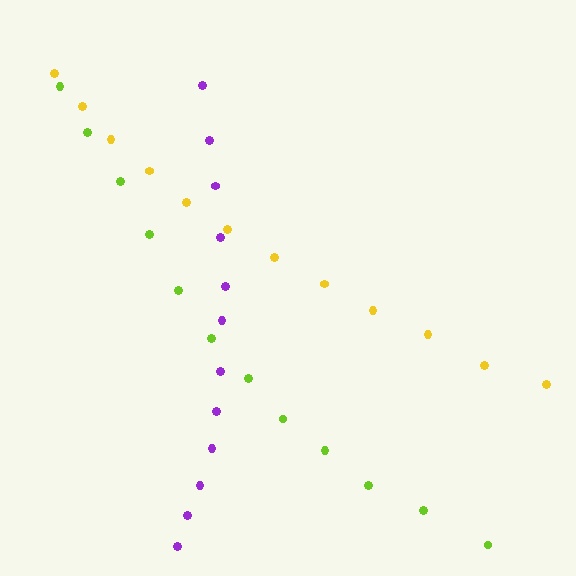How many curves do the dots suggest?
There are 3 distinct paths.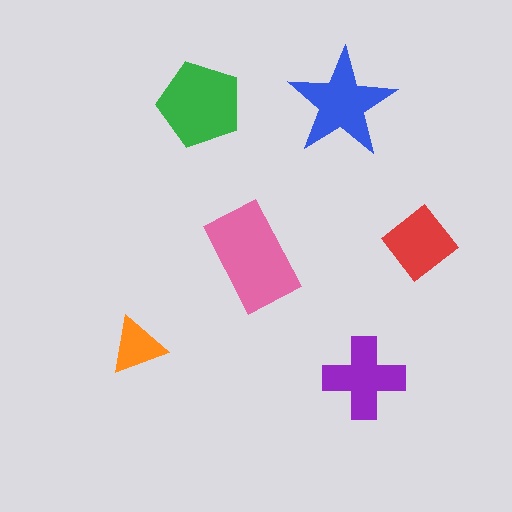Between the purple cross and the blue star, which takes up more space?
The blue star.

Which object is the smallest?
The orange triangle.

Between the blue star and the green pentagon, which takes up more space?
The green pentagon.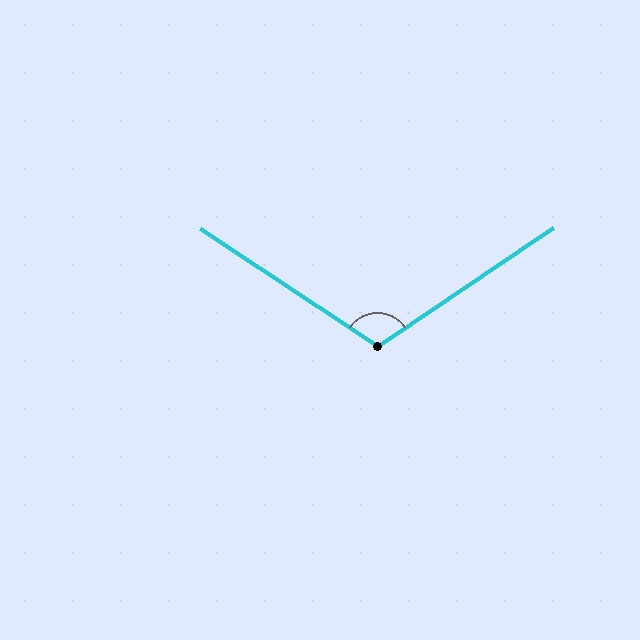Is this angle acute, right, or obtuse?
It is obtuse.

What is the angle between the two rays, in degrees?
Approximately 113 degrees.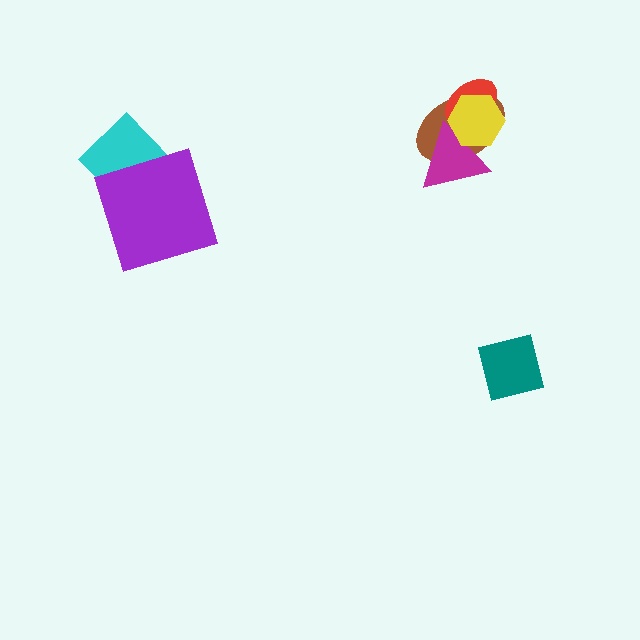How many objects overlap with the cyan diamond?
1 object overlaps with the cyan diamond.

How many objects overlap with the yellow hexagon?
3 objects overlap with the yellow hexagon.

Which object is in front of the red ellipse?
The yellow hexagon is in front of the red ellipse.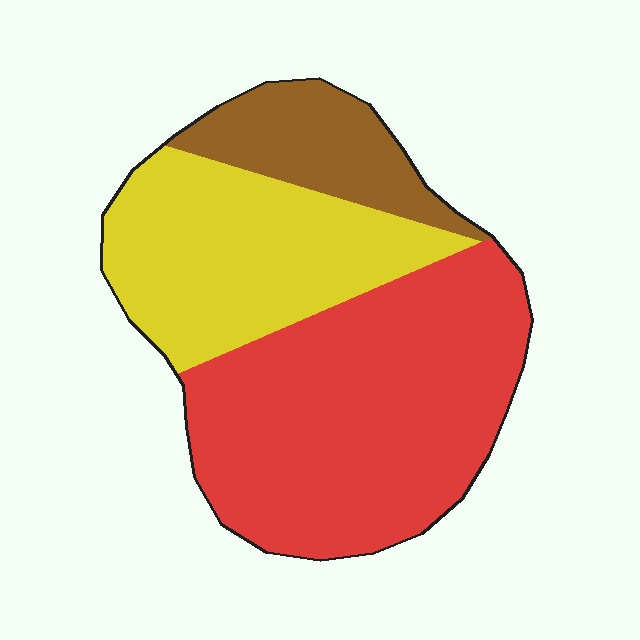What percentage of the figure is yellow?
Yellow covers roughly 30% of the figure.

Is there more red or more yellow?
Red.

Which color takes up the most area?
Red, at roughly 50%.